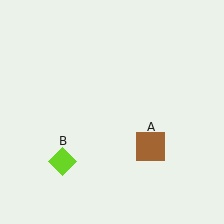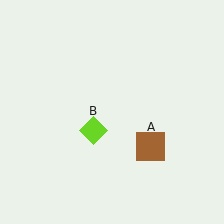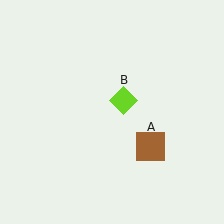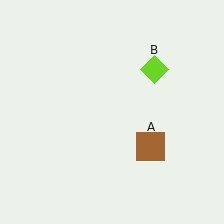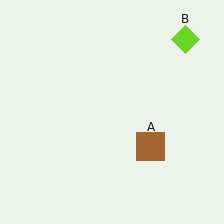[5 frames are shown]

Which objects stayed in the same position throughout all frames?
Brown square (object A) remained stationary.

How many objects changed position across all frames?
1 object changed position: lime diamond (object B).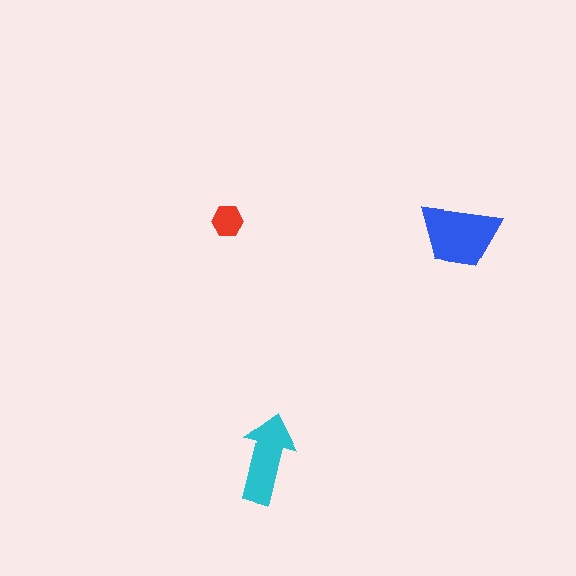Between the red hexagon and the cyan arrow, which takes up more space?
The cyan arrow.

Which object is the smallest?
The red hexagon.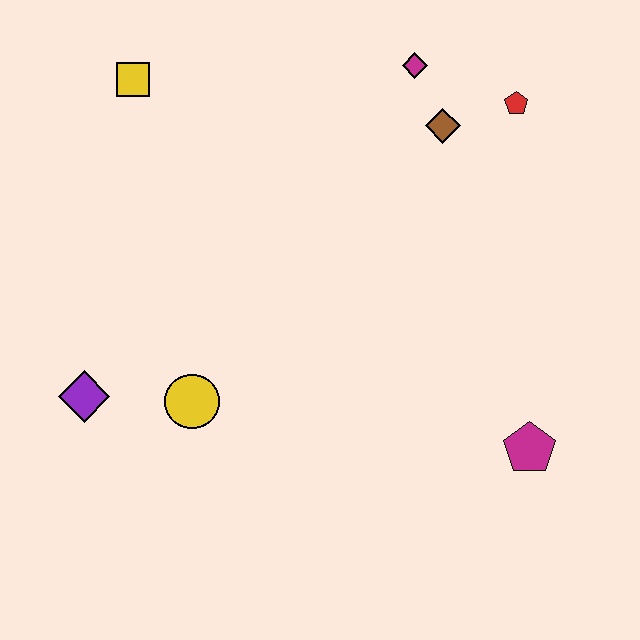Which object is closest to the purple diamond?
The yellow circle is closest to the purple diamond.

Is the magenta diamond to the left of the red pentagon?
Yes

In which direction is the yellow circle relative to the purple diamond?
The yellow circle is to the right of the purple diamond.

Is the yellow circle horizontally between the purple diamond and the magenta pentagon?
Yes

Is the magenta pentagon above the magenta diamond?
No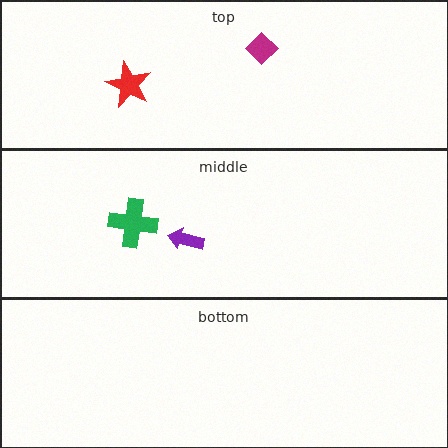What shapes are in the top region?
The magenta diamond, the red star.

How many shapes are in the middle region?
2.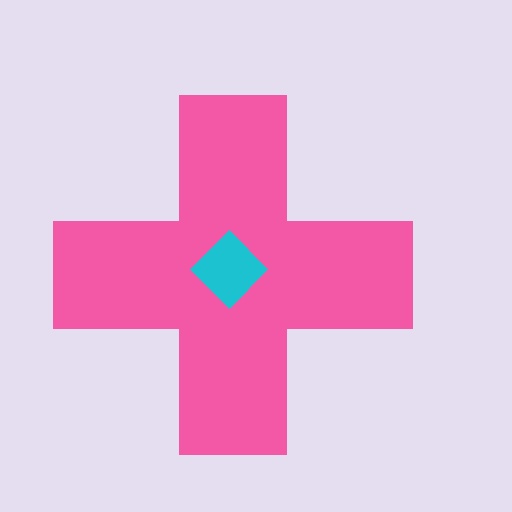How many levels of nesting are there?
2.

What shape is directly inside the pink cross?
The cyan diamond.